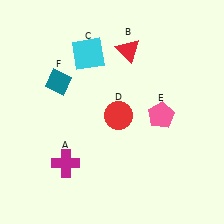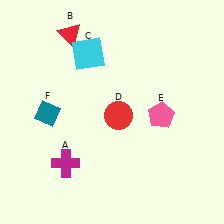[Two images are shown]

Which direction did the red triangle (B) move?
The red triangle (B) moved left.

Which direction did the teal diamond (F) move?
The teal diamond (F) moved down.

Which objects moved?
The objects that moved are: the red triangle (B), the teal diamond (F).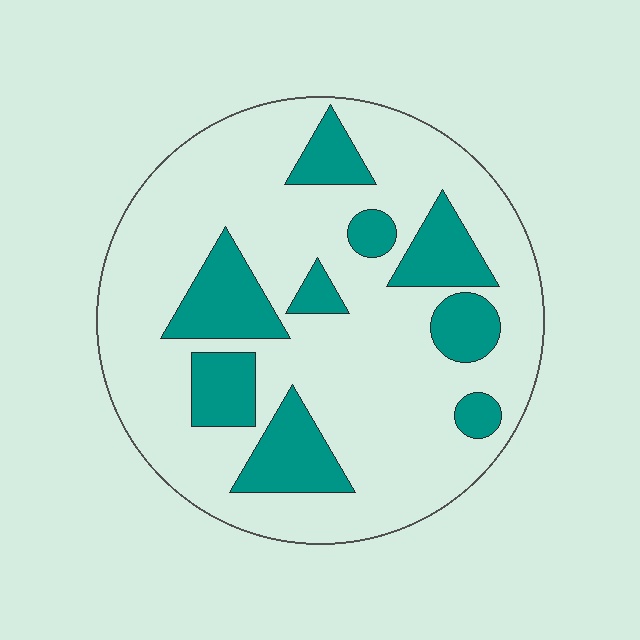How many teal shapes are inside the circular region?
9.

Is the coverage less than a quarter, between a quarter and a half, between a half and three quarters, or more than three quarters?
Less than a quarter.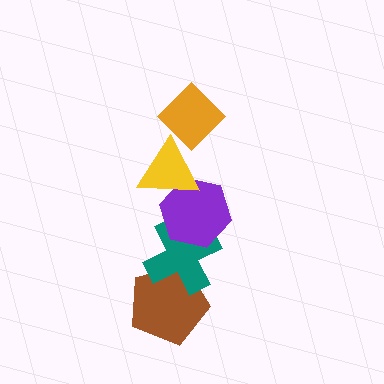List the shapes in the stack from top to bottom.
From top to bottom: the orange diamond, the yellow triangle, the purple hexagon, the teal cross, the brown pentagon.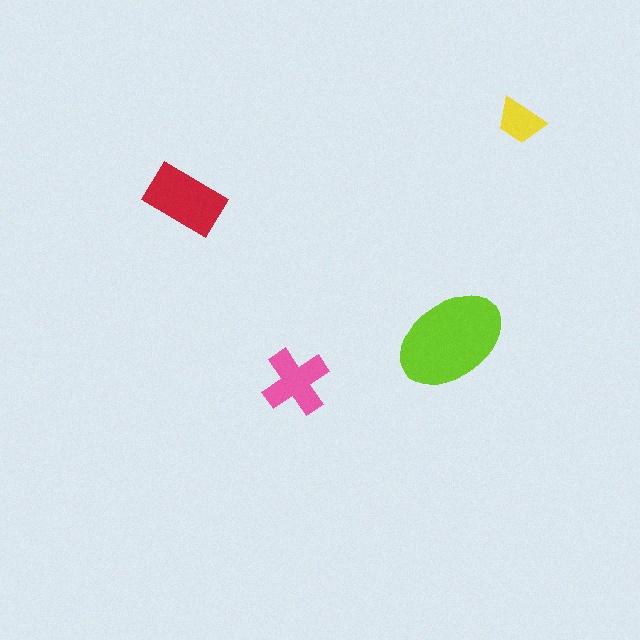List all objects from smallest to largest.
The yellow trapezoid, the pink cross, the red rectangle, the lime ellipse.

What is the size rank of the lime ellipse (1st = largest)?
1st.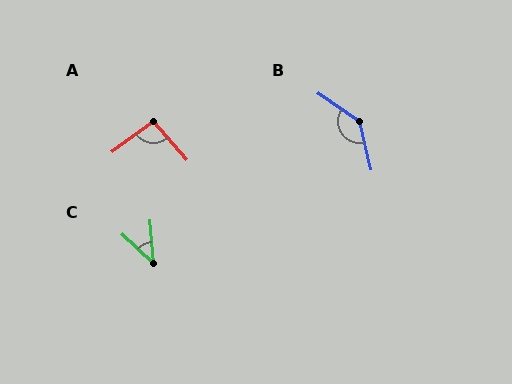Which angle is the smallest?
C, at approximately 43 degrees.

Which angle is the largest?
B, at approximately 137 degrees.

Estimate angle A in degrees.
Approximately 95 degrees.